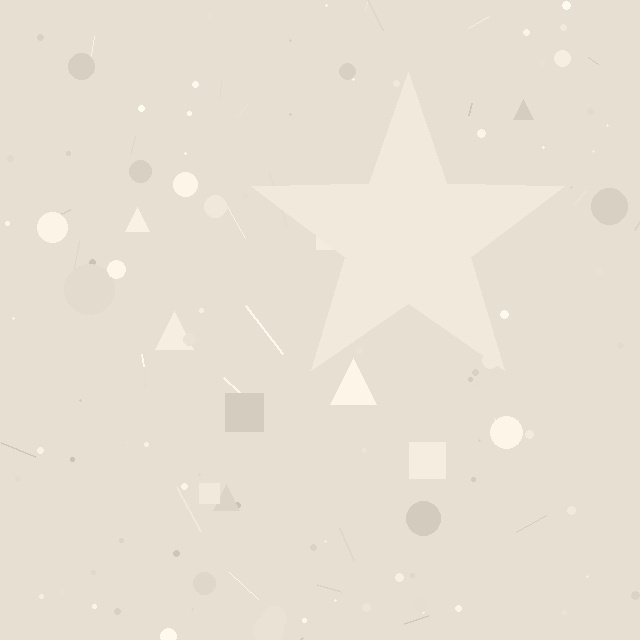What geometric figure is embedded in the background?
A star is embedded in the background.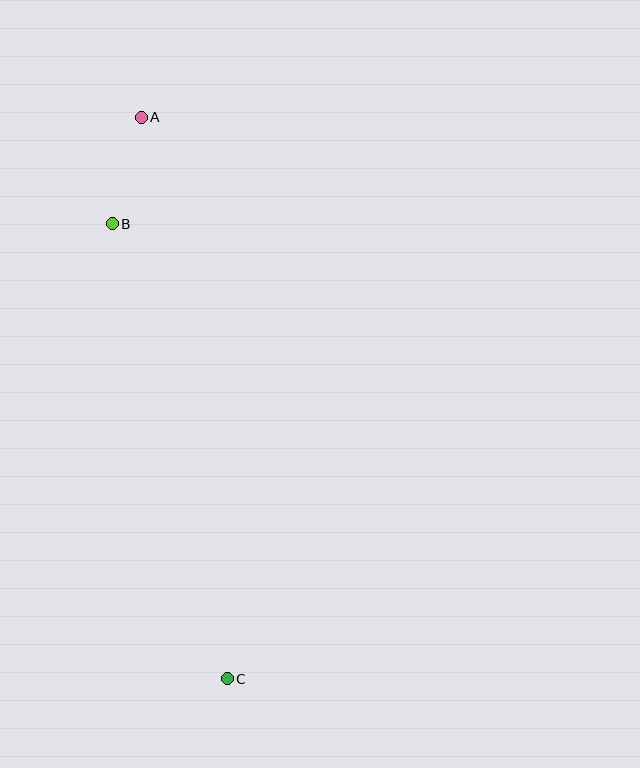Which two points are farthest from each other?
Points A and C are farthest from each other.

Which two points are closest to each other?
Points A and B are closest to each other.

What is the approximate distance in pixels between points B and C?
The distance between B and C is approximately 470 pixels.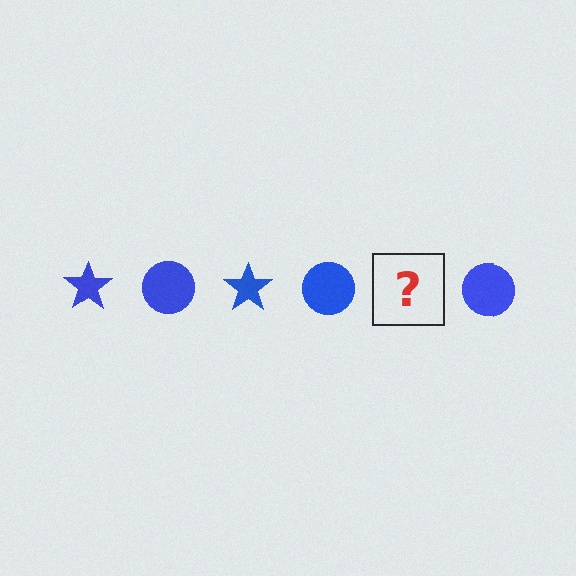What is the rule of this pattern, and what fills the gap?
The rule is that the pattern cycles through star, circle shapes in blue. The gap should be filled with a blue star.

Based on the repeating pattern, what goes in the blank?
The blank should be a blue star.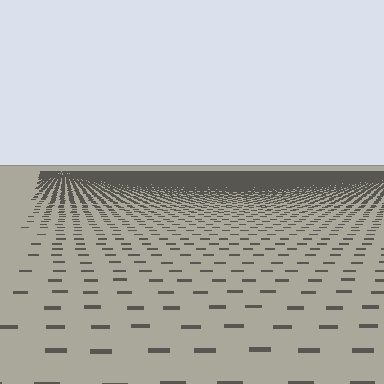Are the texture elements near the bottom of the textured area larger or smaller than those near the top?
Larger. Near the bottom, elements are closer to the viewer and appear at a bigger on-screen size.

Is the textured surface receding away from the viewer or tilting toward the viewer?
The surface is receding away from the viewer. Texture elements get smaller and denser toward the top.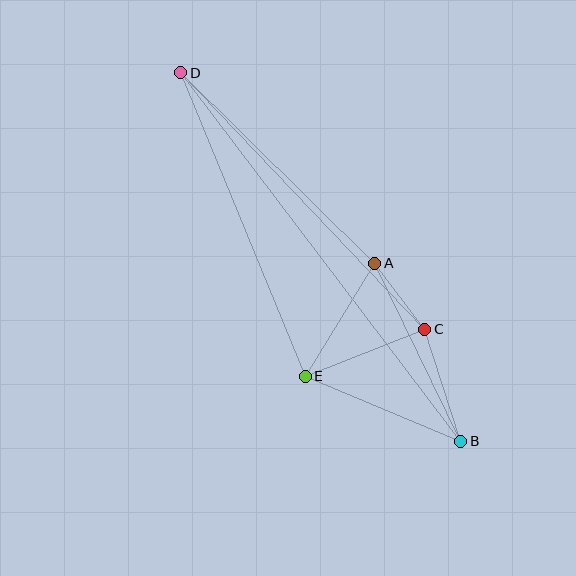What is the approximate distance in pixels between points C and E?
The distance between C and E is approximately 129 pixels.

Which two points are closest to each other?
Points A and C are closest to each other.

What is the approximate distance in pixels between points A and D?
The distance between A and D is approximately 272 pixels.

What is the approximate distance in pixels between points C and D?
The distance between C and D is approximately 354 pixels.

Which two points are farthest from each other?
Points B and D are farthest from each other.